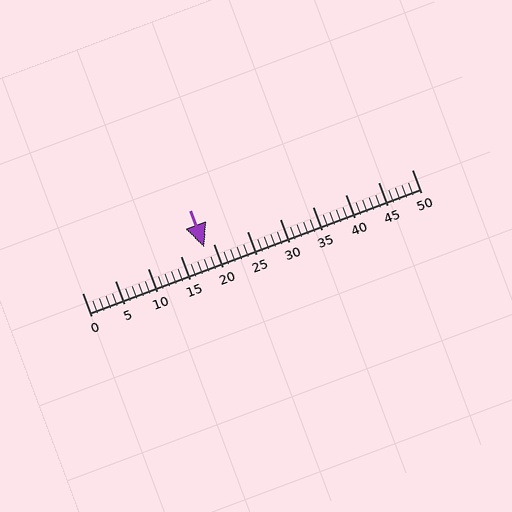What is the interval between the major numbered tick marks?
The major tick marks are spaced 5 units apart.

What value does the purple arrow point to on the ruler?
The purple arrow points to approximately 19.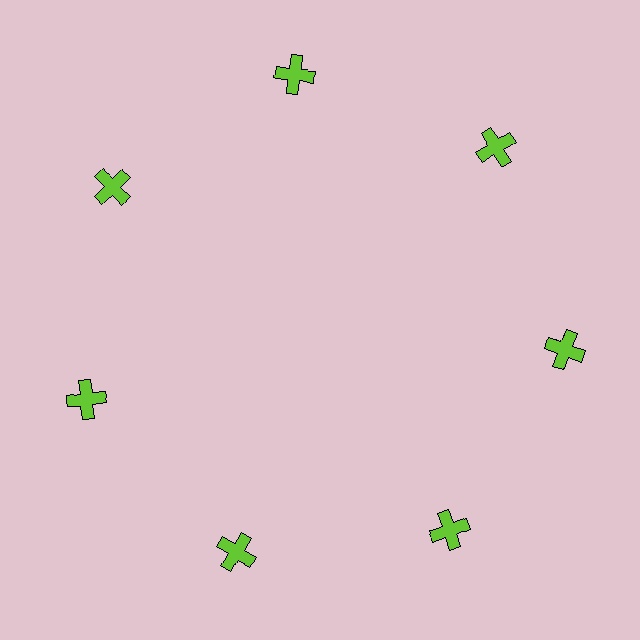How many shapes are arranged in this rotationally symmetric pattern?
There are 7 shapes, arranged in 7 groups of 1.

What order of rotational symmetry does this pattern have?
This pattern has 7-fold rotational symmetry.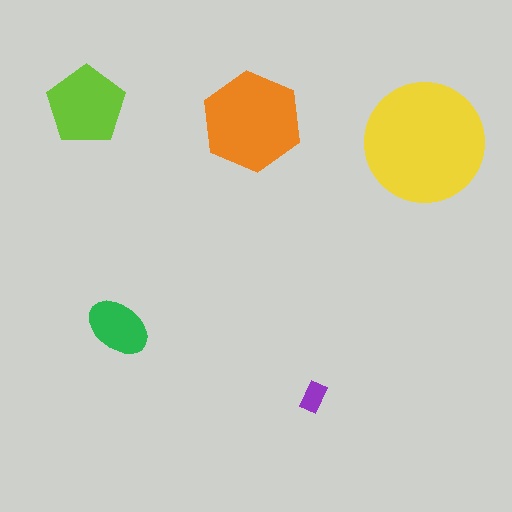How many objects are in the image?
There are 5 objects in the image.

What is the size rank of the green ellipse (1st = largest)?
4th.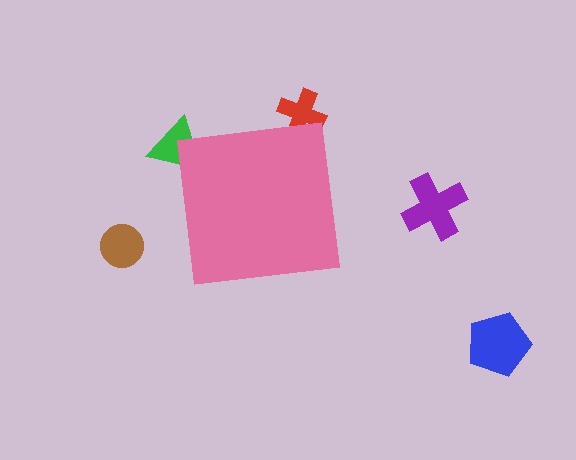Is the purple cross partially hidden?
No, the purple cross is fully visible.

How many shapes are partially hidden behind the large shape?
2 shapes are partially hidden.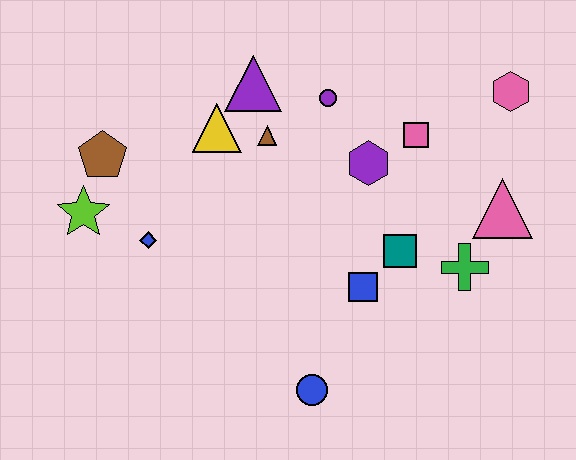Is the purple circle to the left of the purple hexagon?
Yes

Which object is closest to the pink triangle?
The green cross is closest to the pink triangle.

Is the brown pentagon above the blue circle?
Yes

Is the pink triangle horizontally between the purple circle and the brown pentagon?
No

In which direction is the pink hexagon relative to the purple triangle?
The pink hexagon is to the right of the purple triangle.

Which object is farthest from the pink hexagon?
The lime star is farthest from the pink hexagon.